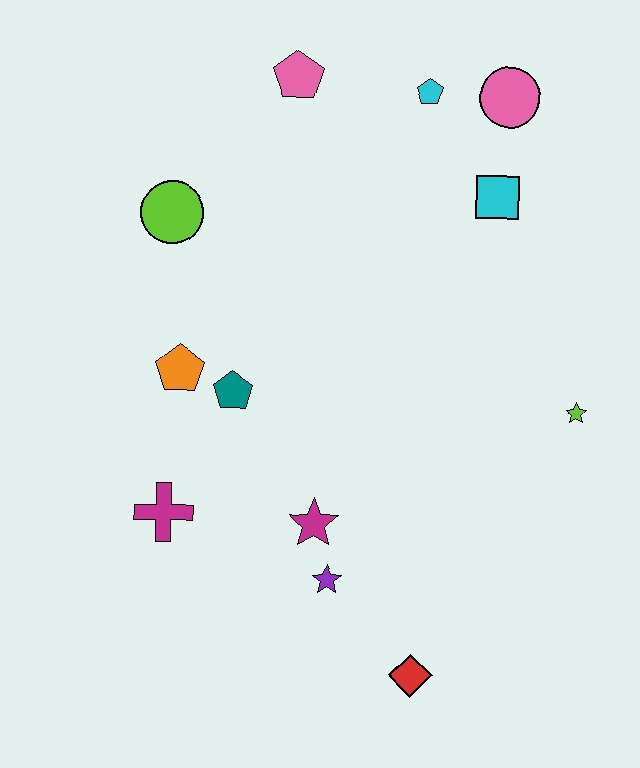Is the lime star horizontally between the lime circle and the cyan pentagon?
No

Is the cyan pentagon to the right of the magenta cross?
Yes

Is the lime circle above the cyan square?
No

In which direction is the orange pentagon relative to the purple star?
The orange pentagon is above the purple star.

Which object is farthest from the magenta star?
The pink circle is farthest from the magenta star.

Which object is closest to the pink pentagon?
The cyan pentagon is closest to the pink pentagon.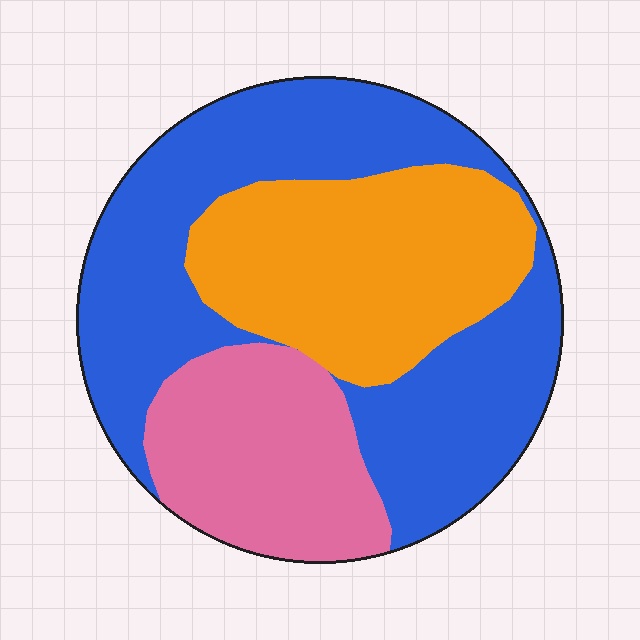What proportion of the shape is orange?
Orange takes up about one third (1/3) of the shape.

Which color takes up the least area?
Pink, at roughly 20%.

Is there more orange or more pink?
Orange.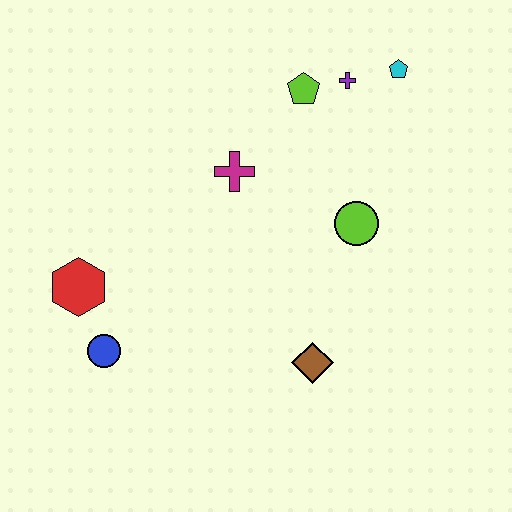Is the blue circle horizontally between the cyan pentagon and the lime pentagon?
No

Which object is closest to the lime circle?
The magenta cross is closest to the lime circle.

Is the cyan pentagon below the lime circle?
No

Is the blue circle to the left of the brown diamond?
Yes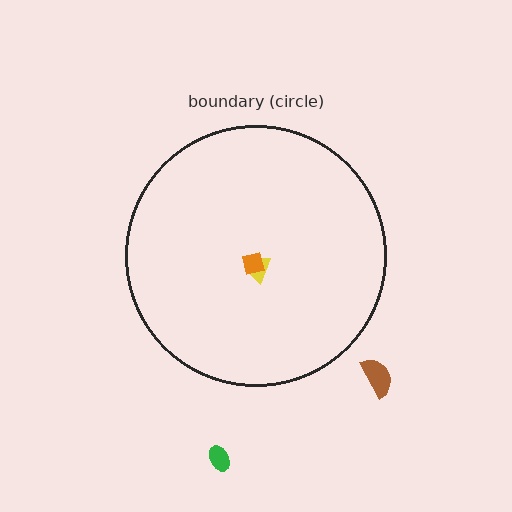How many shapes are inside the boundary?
2 inside, 2 outside.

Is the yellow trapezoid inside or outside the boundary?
Inside.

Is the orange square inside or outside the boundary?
Inside.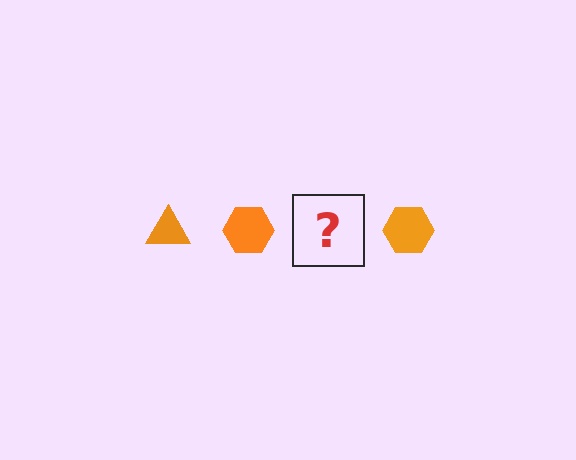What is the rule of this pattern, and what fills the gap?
The rule is that the pattern cycles through triangle, hexagon shapes in orange. The gap should be filled with an orange triangle.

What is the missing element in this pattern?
The missing element is an orange triangle.